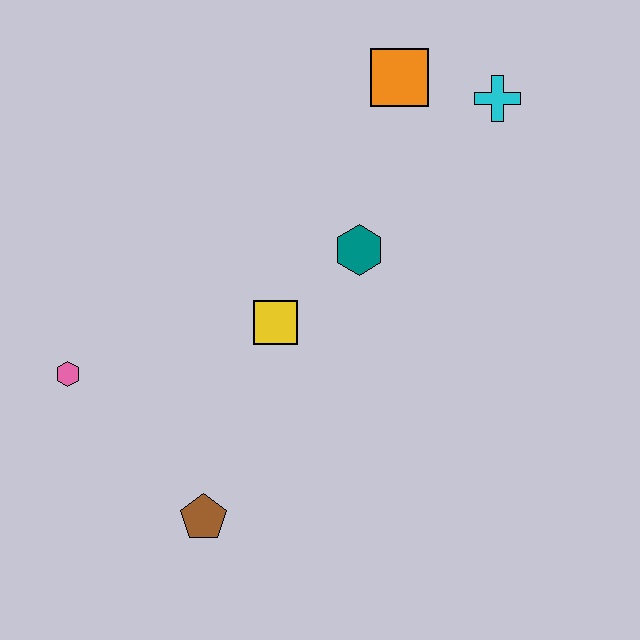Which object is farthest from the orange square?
The brown pentagon is farthest from the orange square.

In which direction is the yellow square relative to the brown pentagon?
The yellow square is above the brown pentagon.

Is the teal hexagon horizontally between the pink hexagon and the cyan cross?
Yes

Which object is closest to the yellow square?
The teal hexagon is closest to the yellow square.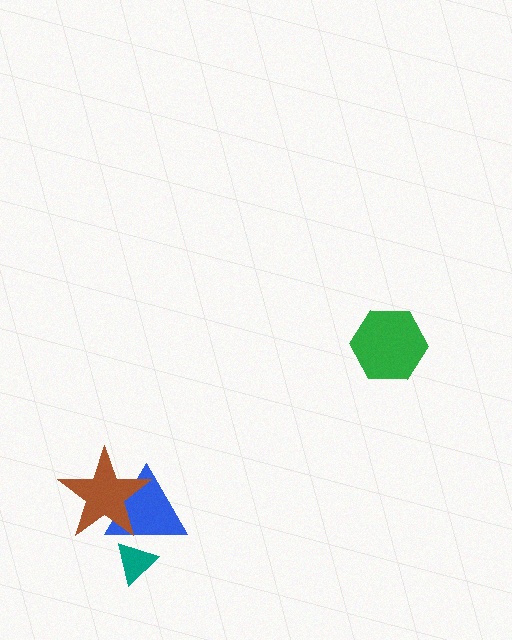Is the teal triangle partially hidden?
Yes, it is partially covered by another shape.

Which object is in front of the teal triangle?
The blue triangle is in front of the teal triangle.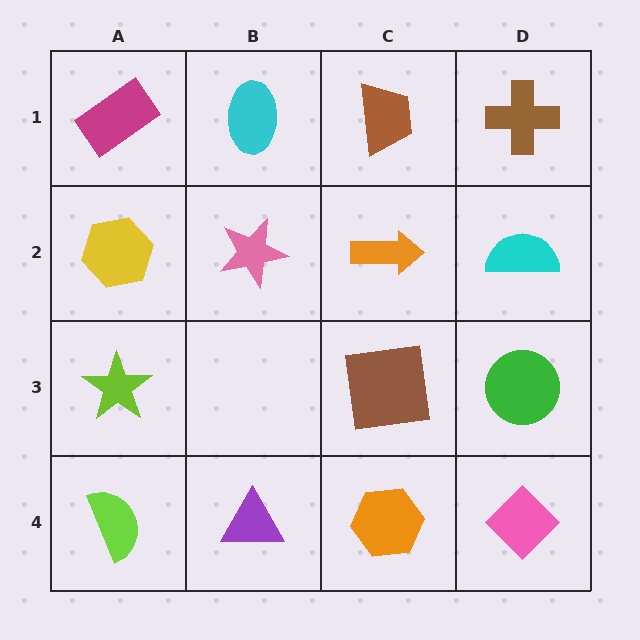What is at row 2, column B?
A pink star.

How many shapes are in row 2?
4 shapes.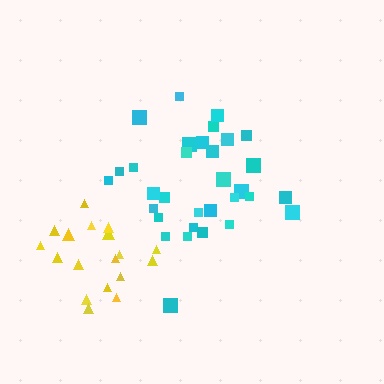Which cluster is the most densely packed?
Yellow.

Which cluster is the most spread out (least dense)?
Cyan.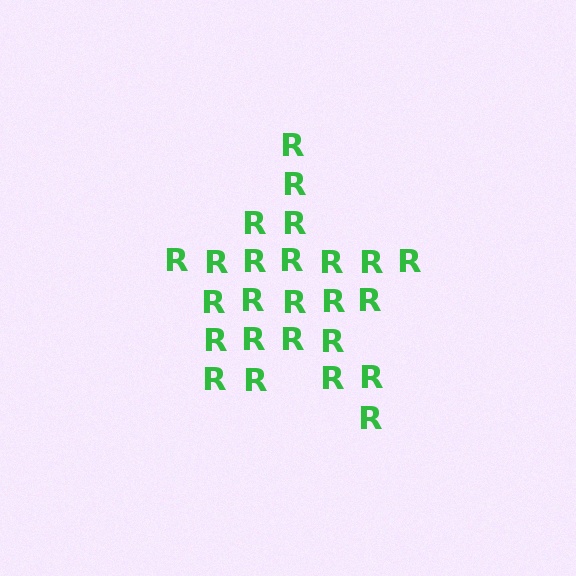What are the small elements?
The small elements are letter R's.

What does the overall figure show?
The overall figure shows a star.